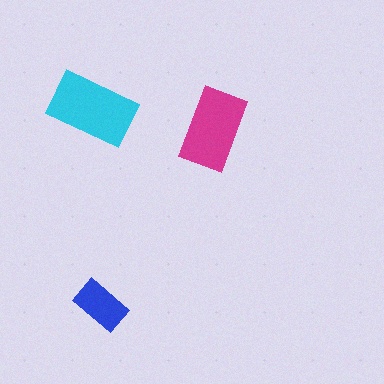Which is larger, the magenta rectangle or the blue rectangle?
The magenta one.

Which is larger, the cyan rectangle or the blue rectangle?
The cyan one.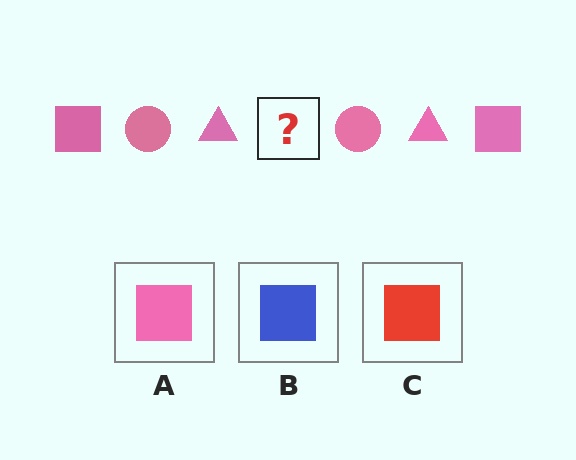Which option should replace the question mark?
Option A.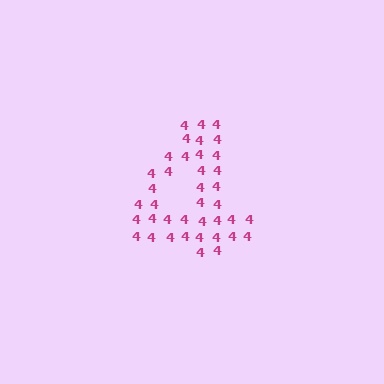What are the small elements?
The small elements are digit 4's.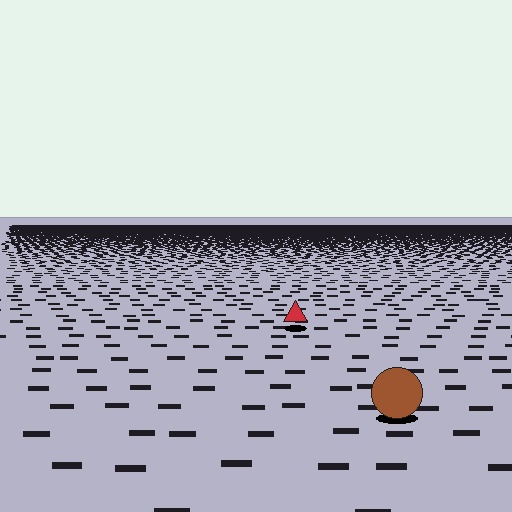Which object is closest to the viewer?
The brown circle is closest. The texture marks near it are larger and more spread out.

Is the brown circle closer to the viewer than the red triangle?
Yes. The brown circle is closer — you can tell from the texture gradient: the ground texture is coarser near it.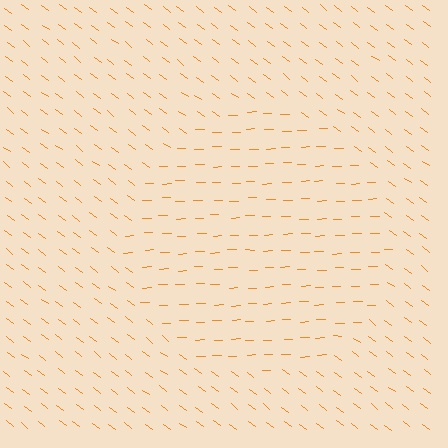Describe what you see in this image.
The image is filled with small orange line segments. A circle region in the image has lines oriented differently from the surrounding lines, creating a visible texture boundary.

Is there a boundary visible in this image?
Yes, there is a texture boundary formed by a change in line orientation.